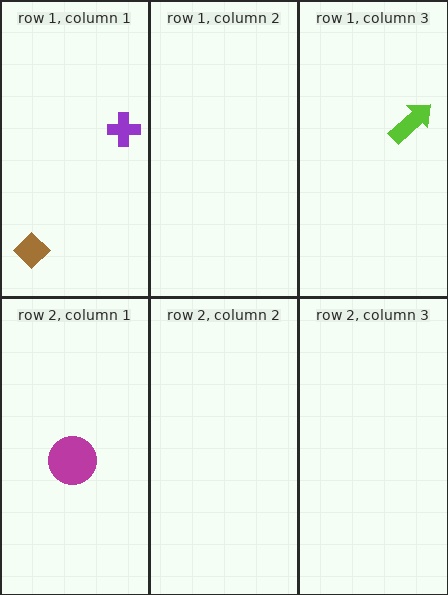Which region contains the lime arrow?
The row 1, column 3 region.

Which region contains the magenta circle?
The row 2, column 1 region.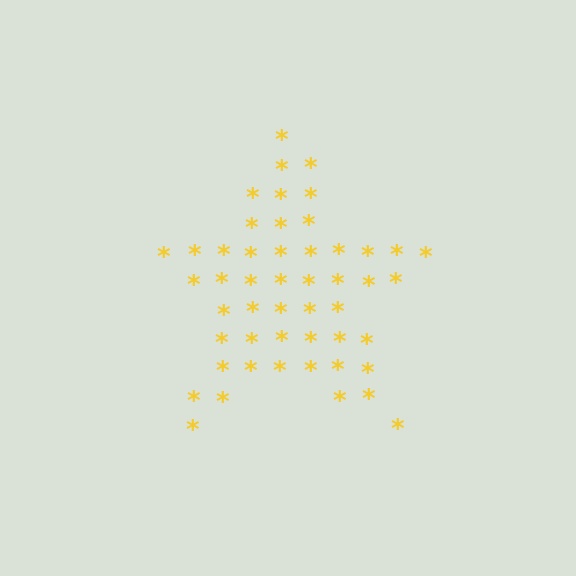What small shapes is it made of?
It is made of small asterisks.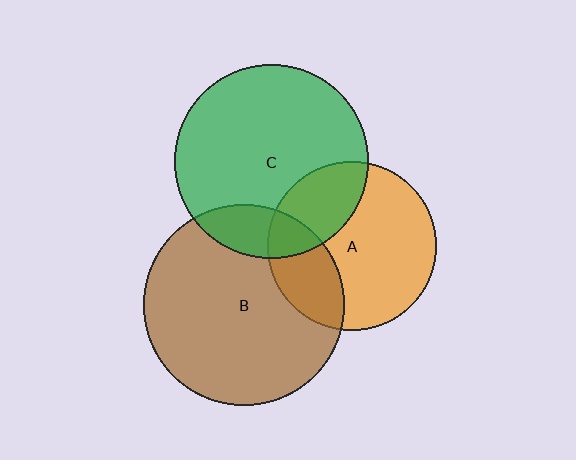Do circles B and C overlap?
Yes.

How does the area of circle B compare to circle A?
Approximately 1.4 times.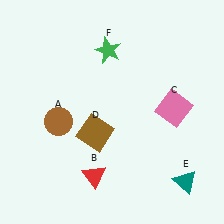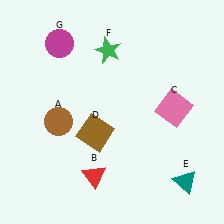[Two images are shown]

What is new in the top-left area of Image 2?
A magenta circle (G) was added in the top-left area of Image 2.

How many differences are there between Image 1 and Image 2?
There is 1 difference between the two images.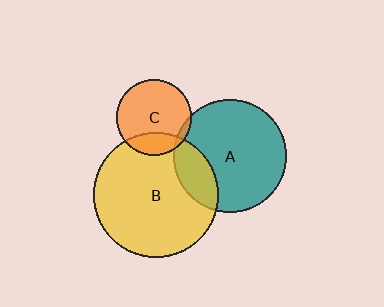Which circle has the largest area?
Circle B (yellow).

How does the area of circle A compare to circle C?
Approximately 2.2 times.